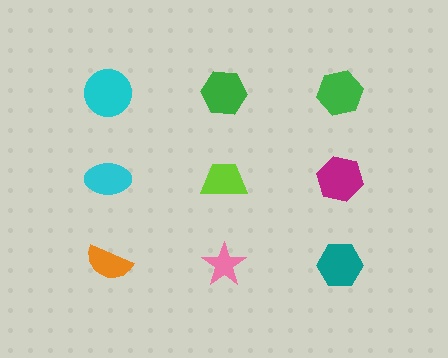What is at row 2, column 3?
A magenta hexagon.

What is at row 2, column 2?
A lime trapezoid.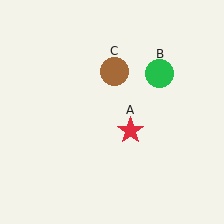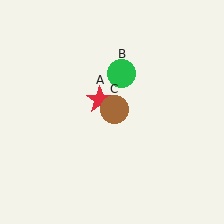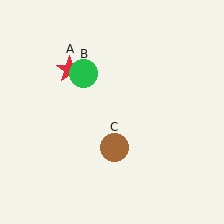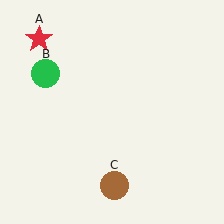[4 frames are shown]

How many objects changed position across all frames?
3 objects changed position: red star (object A), green circle (object B), brown circle (object C).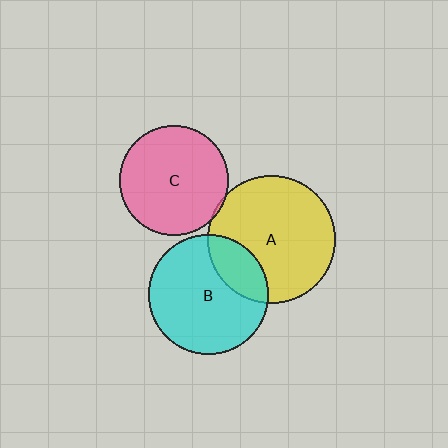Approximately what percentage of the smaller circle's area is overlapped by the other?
Approximately 5%.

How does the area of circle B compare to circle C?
Approximately 1.2 times.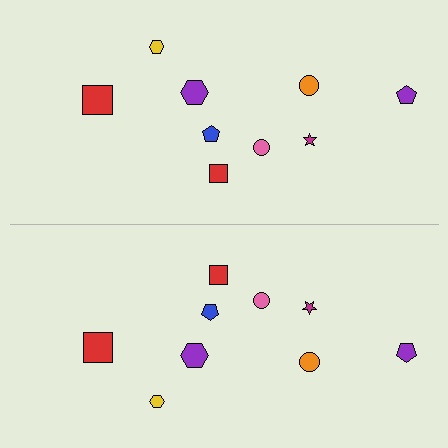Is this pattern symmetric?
Yes, this pattern has bilateral (reflection) symmetry.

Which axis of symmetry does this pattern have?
The pattern has a horizontal axis of symmetry running through the center of the image.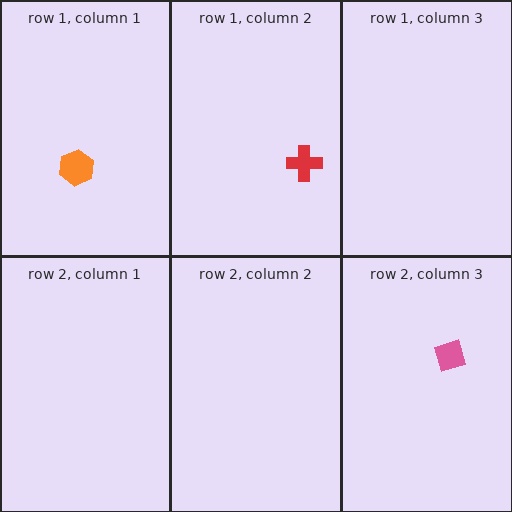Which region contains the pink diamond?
The row 2, column 3 region.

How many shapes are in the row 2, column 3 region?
1.